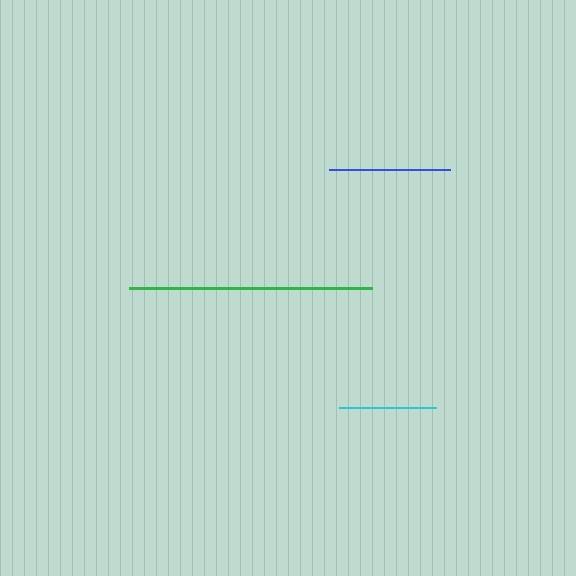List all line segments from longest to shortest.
From longest to shortest: green, blue, cyan.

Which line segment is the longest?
The green line is the longest at approximately 243 pixels.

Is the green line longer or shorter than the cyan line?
The green line is longer than the cyan line.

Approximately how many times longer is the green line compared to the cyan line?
The green line is approximately 2.5 times the length of the cyan line.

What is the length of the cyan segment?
The cyan segment is approximately 96 pixels long.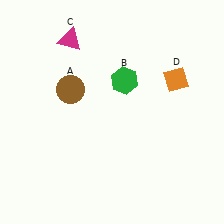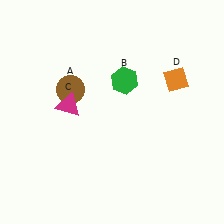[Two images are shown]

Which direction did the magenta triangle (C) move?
The magenta triangle (C) moved down.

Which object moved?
The magenta triangle (C) moved down.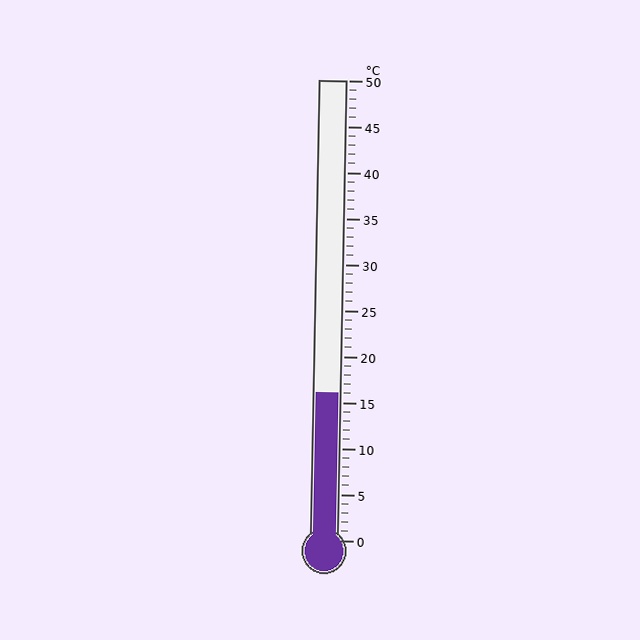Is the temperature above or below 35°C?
The temperature is below 35°C.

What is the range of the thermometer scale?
The thermometer scale ranges from 0°C to 50°C.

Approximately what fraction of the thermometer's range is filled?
The thermometer is filled to approximately 30% of its range.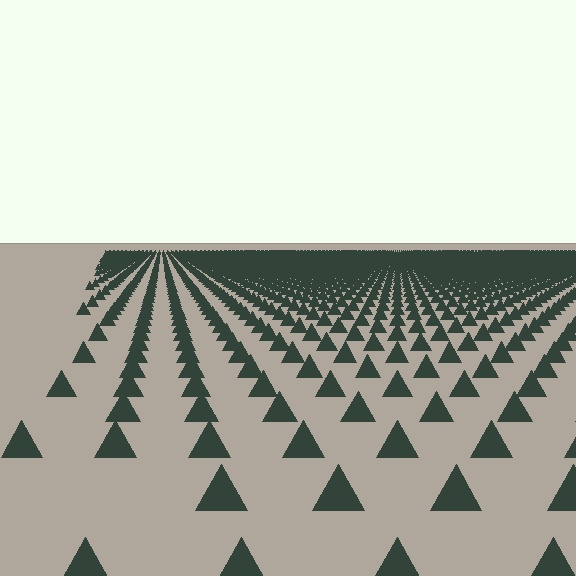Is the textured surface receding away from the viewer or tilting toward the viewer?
The surface is receding away from the viewer. Texture elements get smaller and denser toward the top.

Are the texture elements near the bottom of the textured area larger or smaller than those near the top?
Larger. Near the bottom, elements are closer to the viewer and appear at a bigger on-screen size.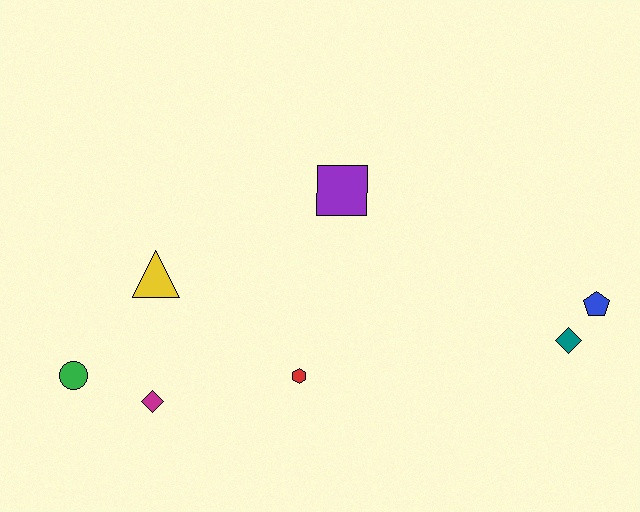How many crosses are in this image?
There are no crosses.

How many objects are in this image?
There are 7 objects.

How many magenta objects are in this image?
There is 1 magenta object.